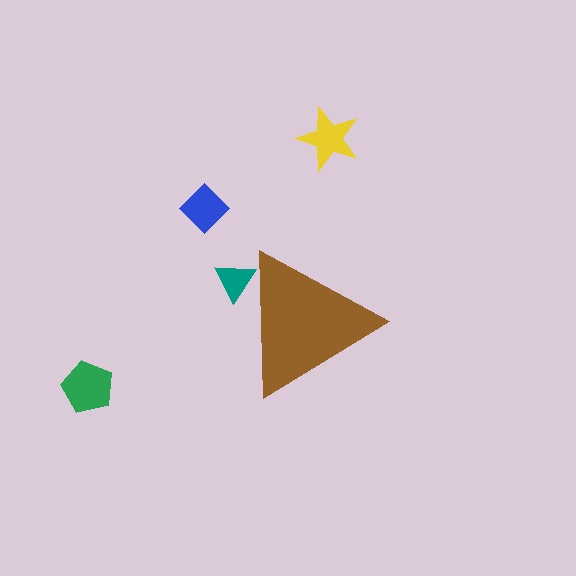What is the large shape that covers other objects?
A brown triangle.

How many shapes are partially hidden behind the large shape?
1 shape is partially hidden.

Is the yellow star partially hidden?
No, the yellow star is fully visible.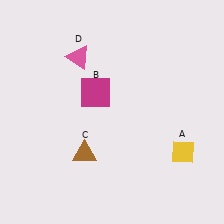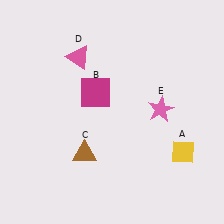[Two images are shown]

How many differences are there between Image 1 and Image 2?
There is 1 difference between the two images.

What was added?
A pink star (E) was added in Image 2.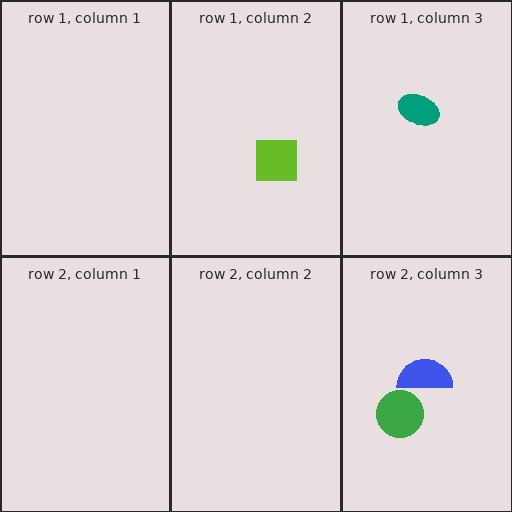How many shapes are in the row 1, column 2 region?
1.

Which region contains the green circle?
The row 2, column 3 region.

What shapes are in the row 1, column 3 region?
The teal ellipse.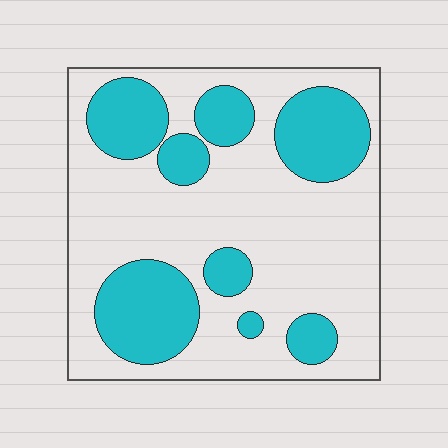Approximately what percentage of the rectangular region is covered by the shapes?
Approximately 30%.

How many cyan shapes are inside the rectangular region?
8.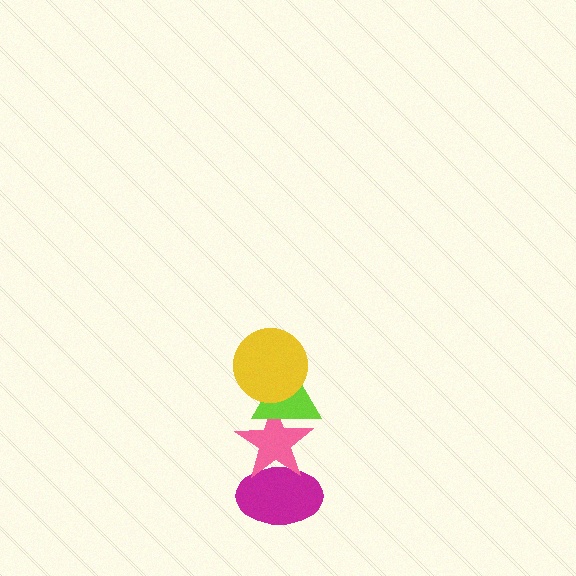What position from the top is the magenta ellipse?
The magenta ellipse is 4th from the top.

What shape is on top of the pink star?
The lime triangle is on top of the pink star.